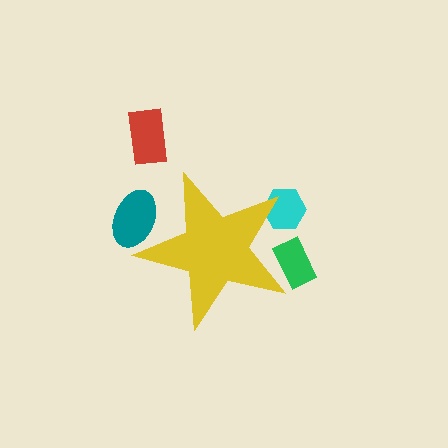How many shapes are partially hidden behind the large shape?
3 shapes are partially hidden.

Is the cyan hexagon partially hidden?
Yes, the cyan hexagon is partially hidden behind the yellow star.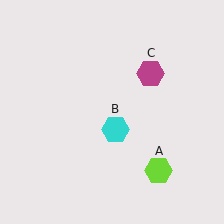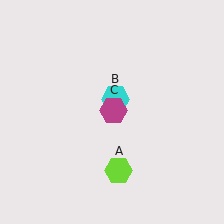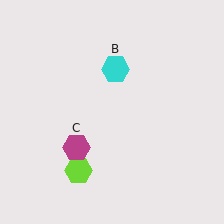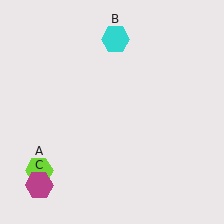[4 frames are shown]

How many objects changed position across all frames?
3 objects changed position: lime hexagon (object A), cyan hexagon (object B), magenta hexagon (object C).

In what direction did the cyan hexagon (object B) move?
The cyan hexagon (object B) moved up.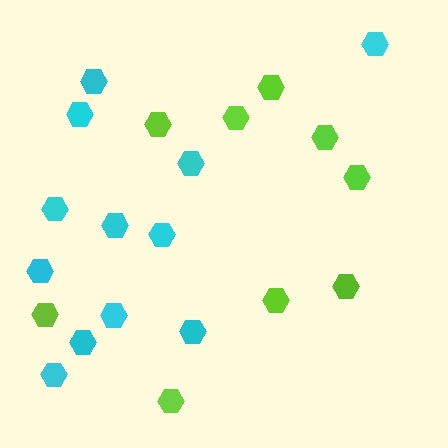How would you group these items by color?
There are 2 groups: one group of cyan hexagons (12) and one group of lime hexagons (9).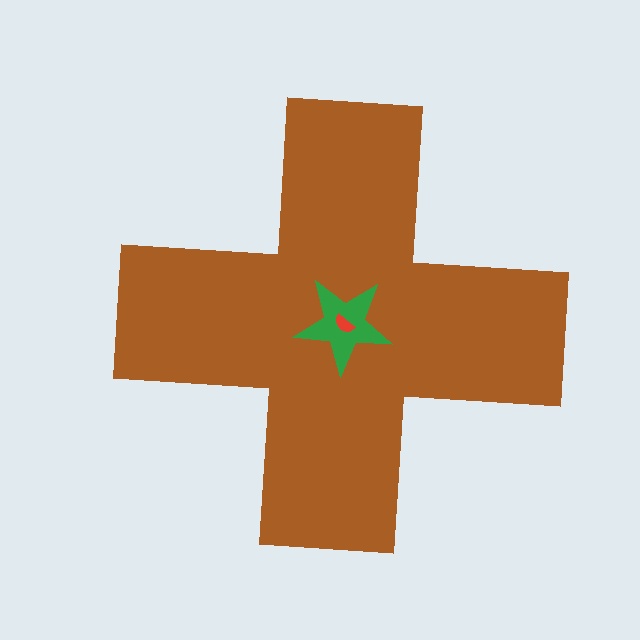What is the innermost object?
The red semicircle.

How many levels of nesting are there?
3.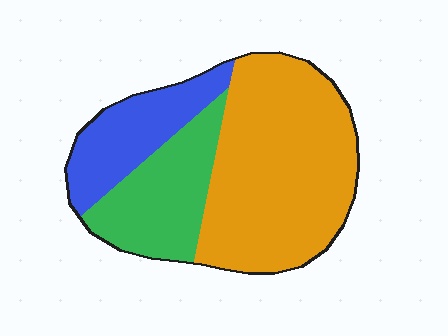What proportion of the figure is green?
Green covers roughly 25% of the figure.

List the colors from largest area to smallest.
From largest to smallest: orange, green, blue.